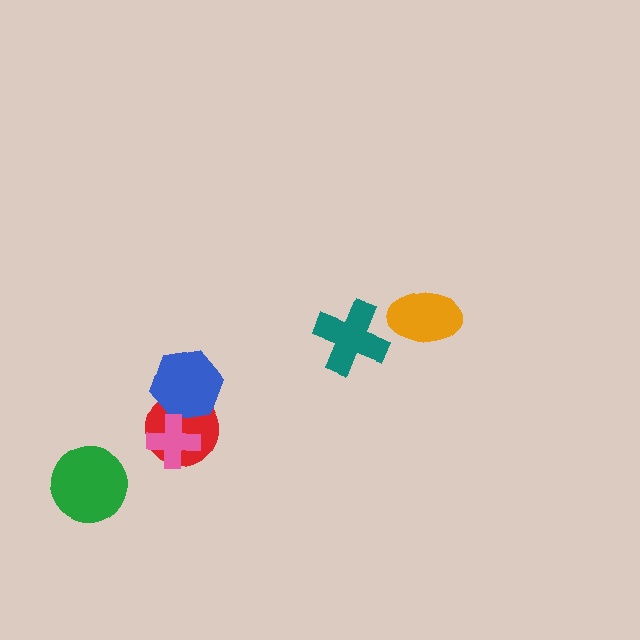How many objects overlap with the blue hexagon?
1 object overlaps with the blue hexagon.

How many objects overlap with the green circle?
0 objects overlap with the green circle.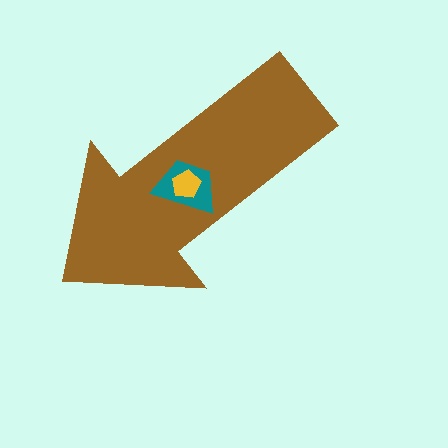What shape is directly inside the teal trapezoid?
The yellow pentagon.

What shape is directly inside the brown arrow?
The teal trapezoid.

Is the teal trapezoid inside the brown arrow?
Yes.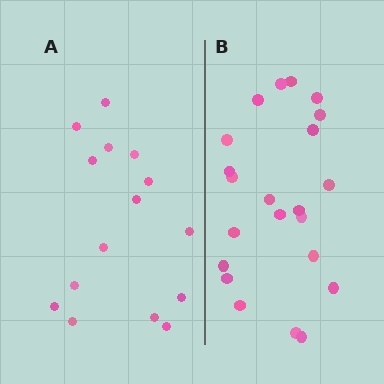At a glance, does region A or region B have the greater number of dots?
Region B (the right region) has more dots.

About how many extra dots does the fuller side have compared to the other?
Region B has roughly 8 or so more dots than region A.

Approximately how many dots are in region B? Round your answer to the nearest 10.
About 20 dots. (The exact count is 22, which rounds to 20.)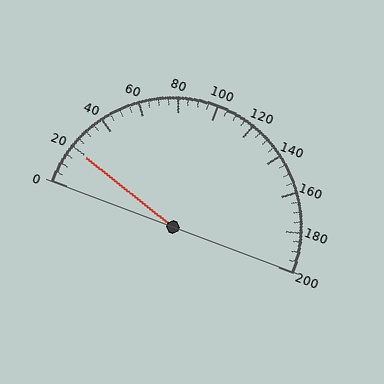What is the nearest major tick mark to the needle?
The nearest major tick mark is 20.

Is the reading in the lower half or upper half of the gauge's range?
The reading is in the lower half of the range (0 to 200).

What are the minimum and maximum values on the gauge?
The gauge ranges from 0 to 200.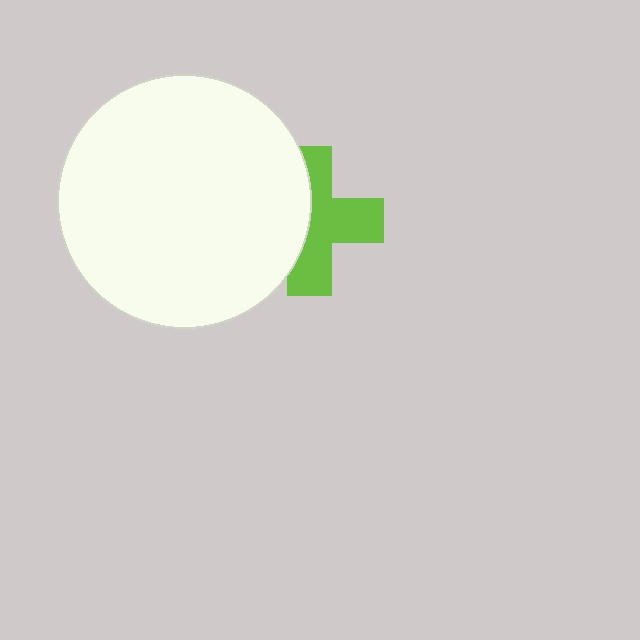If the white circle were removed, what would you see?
You would see the complete lime cross.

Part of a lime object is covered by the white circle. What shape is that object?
It is a cross.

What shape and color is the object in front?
The object in front is a white circle.